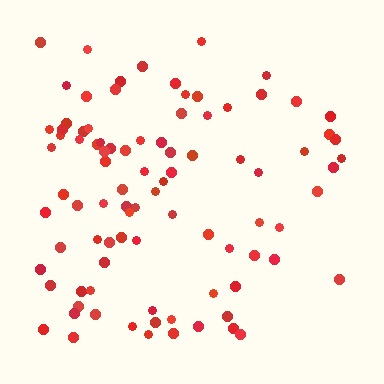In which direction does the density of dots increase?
From right to left, with the left side densest.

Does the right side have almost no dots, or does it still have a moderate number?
Still a moderate number, just noticeably fewer than the left.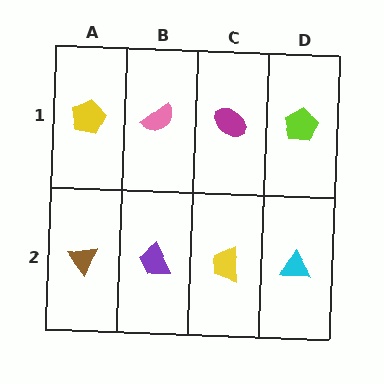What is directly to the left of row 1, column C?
A pink semicircle.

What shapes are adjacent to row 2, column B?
A pink semicircle (row 1, column B), a brown triangle (row 2, column A), a yellow trapezoid (row 2, column C).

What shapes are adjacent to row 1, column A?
A brown triangle (row 2, column A), a pink semicircle (row 1, column B).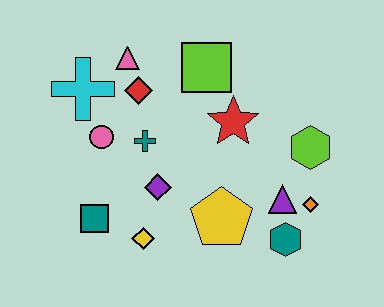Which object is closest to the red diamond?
The pink triangle is closest to the red diamond.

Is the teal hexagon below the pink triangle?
Yes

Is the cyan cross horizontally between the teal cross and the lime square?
No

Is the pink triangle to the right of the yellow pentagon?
No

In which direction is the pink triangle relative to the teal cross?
The pink triangle is above the teal cross.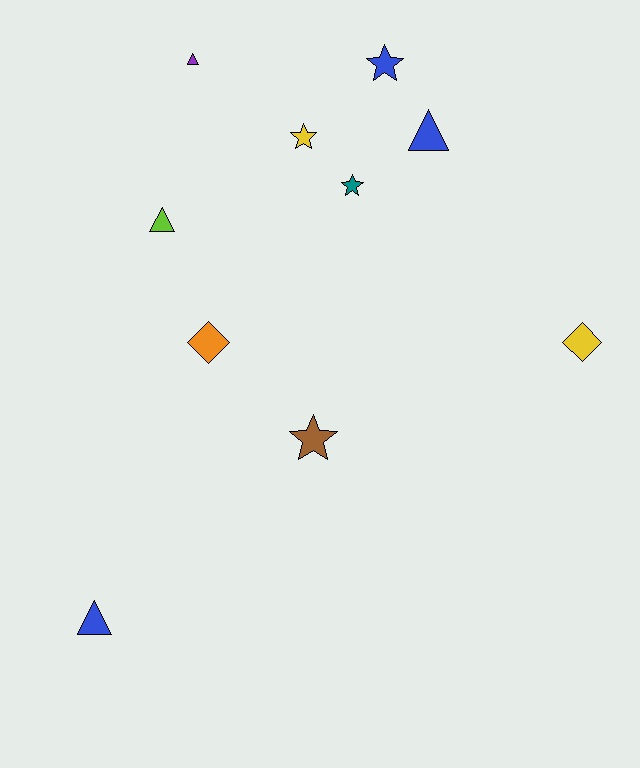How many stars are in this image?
There are 4 stars.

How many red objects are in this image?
There are no red objects.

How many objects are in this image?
There are 10 objects.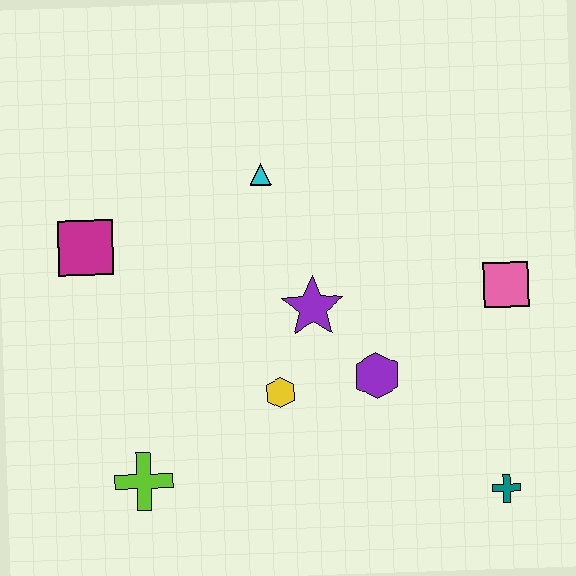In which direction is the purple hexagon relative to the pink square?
The purple hexagon is to the left of the pink square.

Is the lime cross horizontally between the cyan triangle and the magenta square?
Yes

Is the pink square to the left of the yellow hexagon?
No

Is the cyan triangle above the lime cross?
Yes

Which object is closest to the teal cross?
The purple hexagon is closest to the teal cross.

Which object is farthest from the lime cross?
The pink square is farthest from the lime cross.